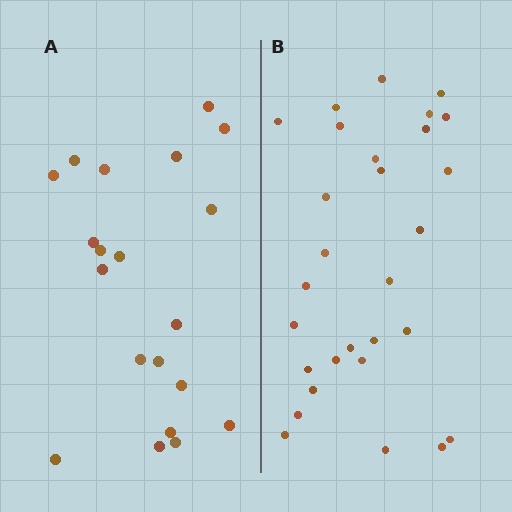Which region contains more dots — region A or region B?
Region B (the right region) has more dots.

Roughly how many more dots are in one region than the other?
Region B has roughly 8 or so more dots than region A.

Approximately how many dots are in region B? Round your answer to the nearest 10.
About 30 dots. (The exact count is 29, which rounds to 30.)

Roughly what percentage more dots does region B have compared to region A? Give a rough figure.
About 45% more.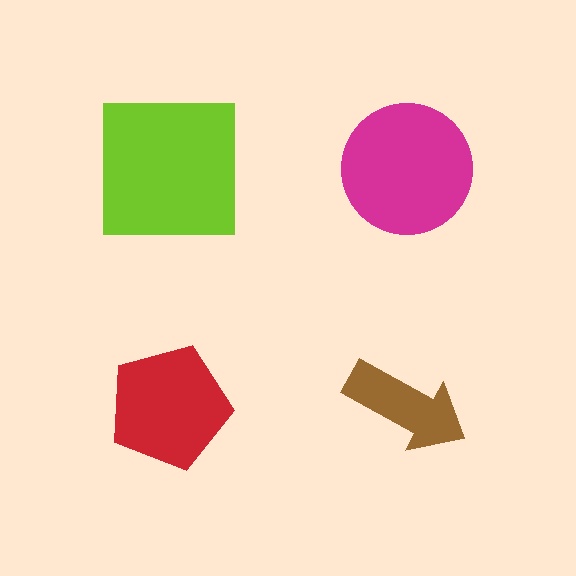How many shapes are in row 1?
2 shapes.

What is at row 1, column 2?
A magenta circle.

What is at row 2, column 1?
A red pentagon.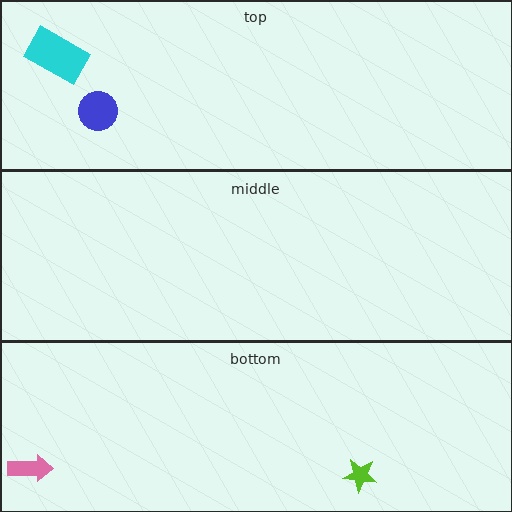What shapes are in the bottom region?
The lime star, the pink arrow.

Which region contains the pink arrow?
The bottom region.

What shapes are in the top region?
The cyan rectangle, the blue circle.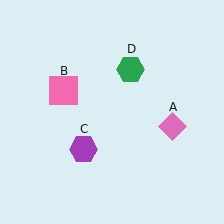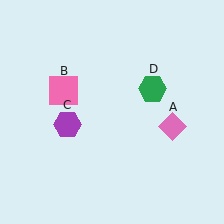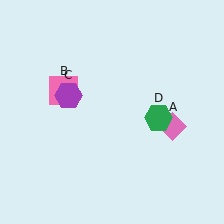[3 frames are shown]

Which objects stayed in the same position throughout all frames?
Pink diamond (object A) and pink square (object B) remained stationary.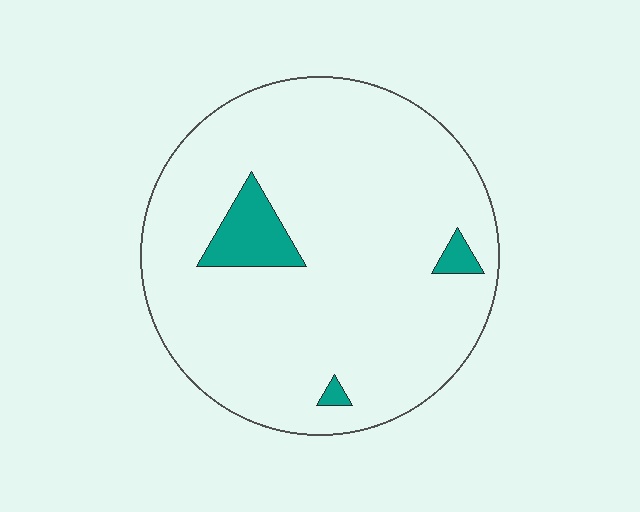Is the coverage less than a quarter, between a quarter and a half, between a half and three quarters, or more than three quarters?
Less than a quarter.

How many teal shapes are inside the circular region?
3.